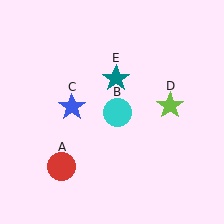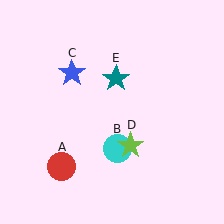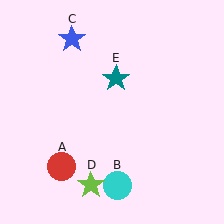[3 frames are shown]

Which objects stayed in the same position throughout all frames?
Red circle (object A) and teal star (object E) remained stationary.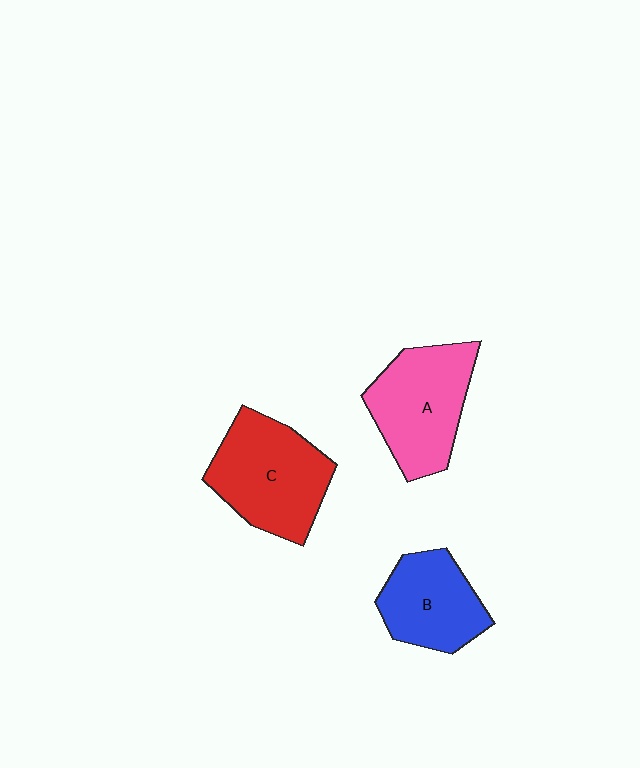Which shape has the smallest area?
Shape B (blue).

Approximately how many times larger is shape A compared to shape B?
Approximately 1.3 times.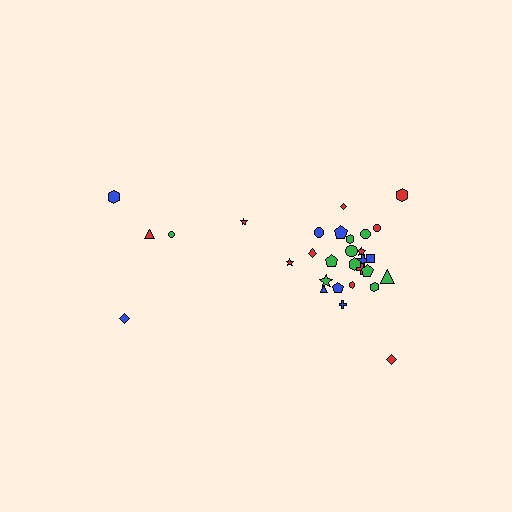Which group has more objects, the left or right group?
The right group.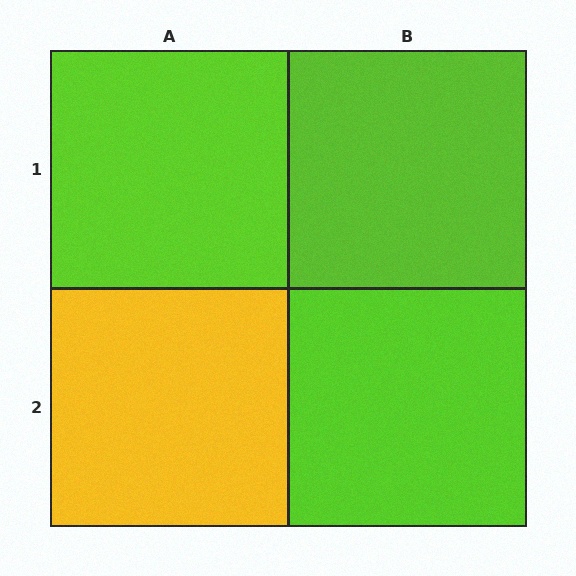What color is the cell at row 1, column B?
Lime.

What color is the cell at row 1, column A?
Lime.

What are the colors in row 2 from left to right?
Yellow, lime.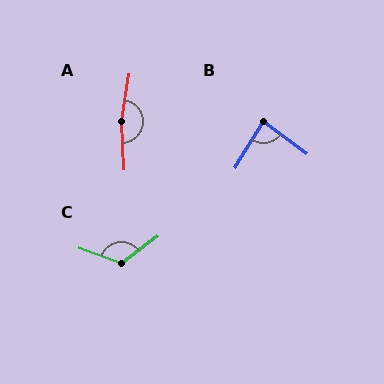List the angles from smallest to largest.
B (85°), C (123°), A (168°).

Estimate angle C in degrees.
Approximately 123 degrees.